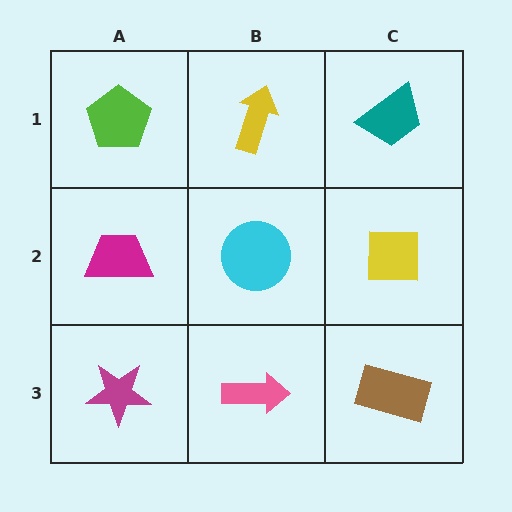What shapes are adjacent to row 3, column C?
A yellow square (row 2, column C), a pink arrow (row 3, column B).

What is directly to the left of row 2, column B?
A magenta trapezoid.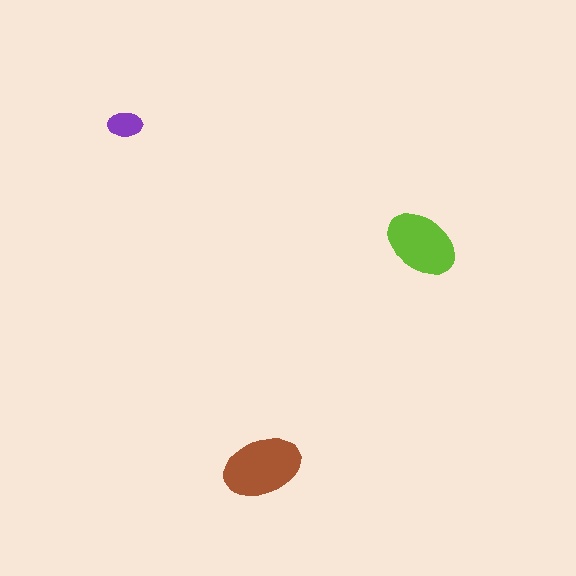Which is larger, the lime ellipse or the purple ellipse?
The lime one.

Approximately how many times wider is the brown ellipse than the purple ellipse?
About 2.5 times wider.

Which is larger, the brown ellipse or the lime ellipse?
The brown one.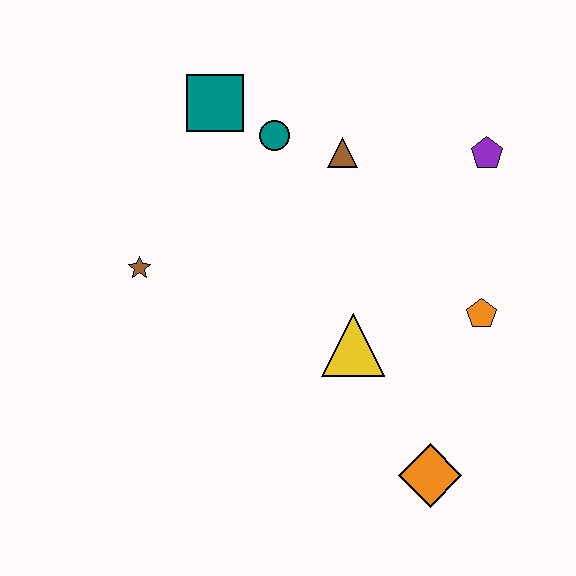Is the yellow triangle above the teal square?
No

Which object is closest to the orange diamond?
The yellow triangle is closest to the orange diamond.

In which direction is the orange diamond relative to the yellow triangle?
The orange diamond is below the yellow triangle.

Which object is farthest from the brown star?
The purple pentagon is farthest from the brown star.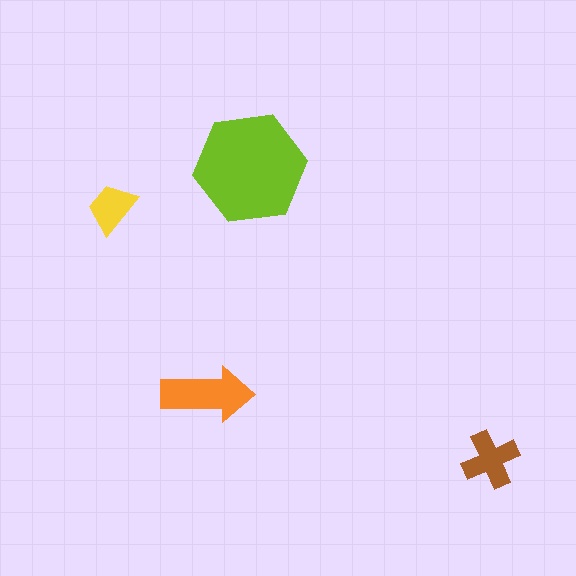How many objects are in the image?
There are 4 objects in the image.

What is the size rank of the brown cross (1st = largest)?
3rd.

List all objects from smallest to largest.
The yellow trapezoid, the brown cross, the orange arrow, the lime hexagon.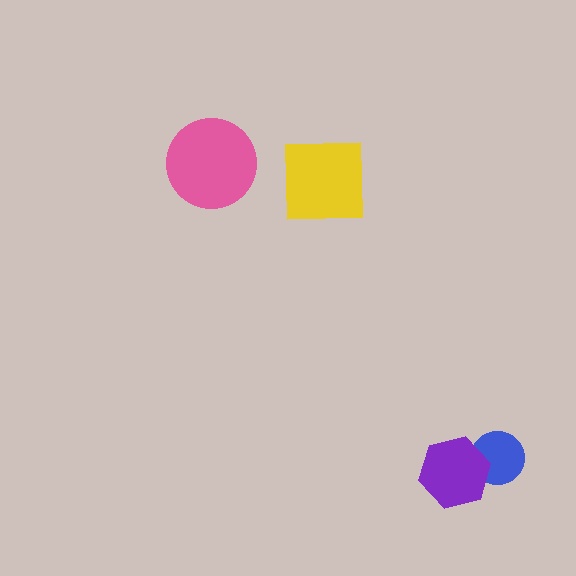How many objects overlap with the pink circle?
0 objects overlap with the pink circle.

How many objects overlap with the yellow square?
0 objects overlap with the yellow square.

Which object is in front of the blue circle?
The purple hexagon is in front of the blue circle.